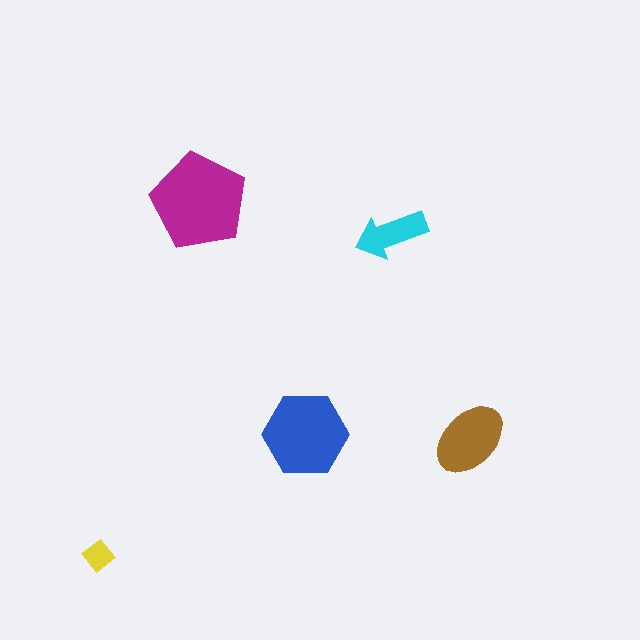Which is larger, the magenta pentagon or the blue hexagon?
The magenta pentagon.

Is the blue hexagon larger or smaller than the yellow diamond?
Larger.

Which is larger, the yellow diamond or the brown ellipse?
The brown ellipse.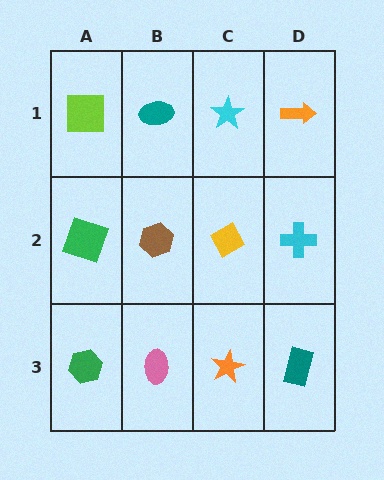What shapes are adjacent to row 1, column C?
A yellow diamond (row 2, column C), a teal ellipse (row 1, column B), an orange arrow (row 1, column D).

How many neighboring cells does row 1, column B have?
3.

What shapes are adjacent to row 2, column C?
A cyan star (row 1, column C), an orange star (row 3, column C), a brown hexagon (row 2, column B), a cyan cross (row 2, column D).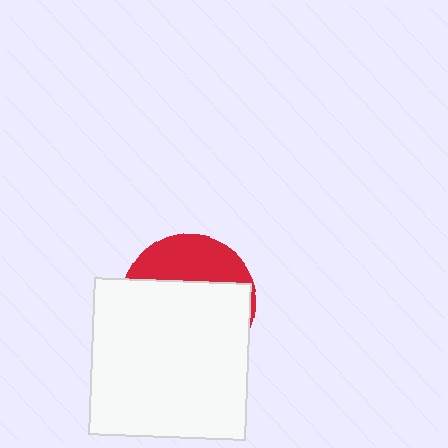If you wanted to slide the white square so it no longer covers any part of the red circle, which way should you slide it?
Slide it down — that is the most direct way to separate the two shapes.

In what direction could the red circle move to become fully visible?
The red circle could move up. That would shift it out from behind the white square entirely.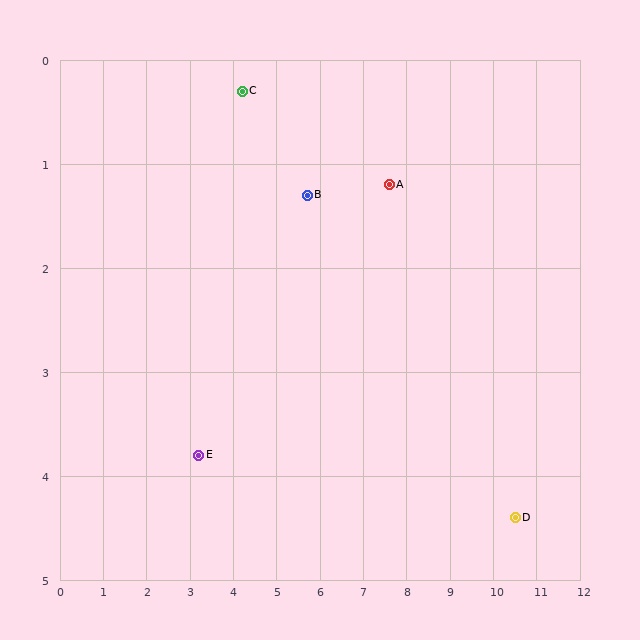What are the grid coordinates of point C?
Point C is at approximately (4.2, 0.3).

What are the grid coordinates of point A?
Point A is at approximately (7.6, 1.2).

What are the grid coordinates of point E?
Point E is at approximately (3.2, 3.8).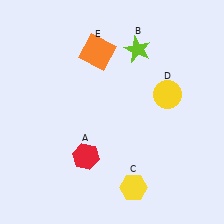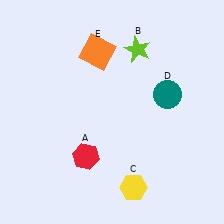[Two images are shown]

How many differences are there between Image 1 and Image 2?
There is 1 difference between the two images.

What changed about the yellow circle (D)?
In Image 1, D is yellow. In Image 2, it changed to teal.